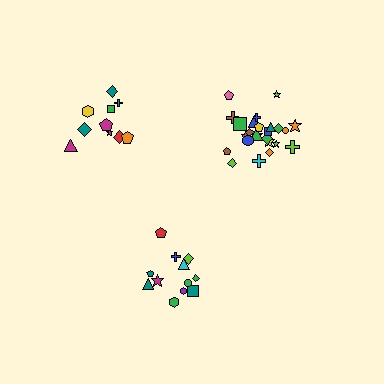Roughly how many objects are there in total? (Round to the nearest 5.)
Roughly 45 objects in total.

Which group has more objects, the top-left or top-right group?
The top-right group.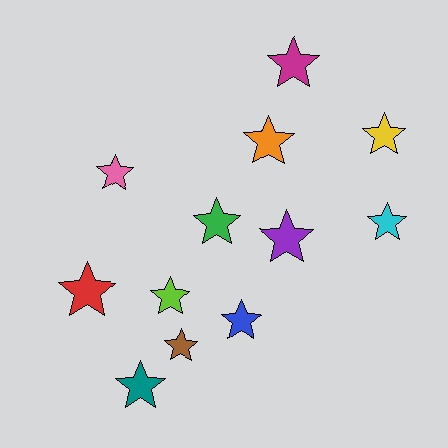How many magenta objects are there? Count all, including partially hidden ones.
There is 1 magenta object.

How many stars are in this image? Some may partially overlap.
There are 12 stars.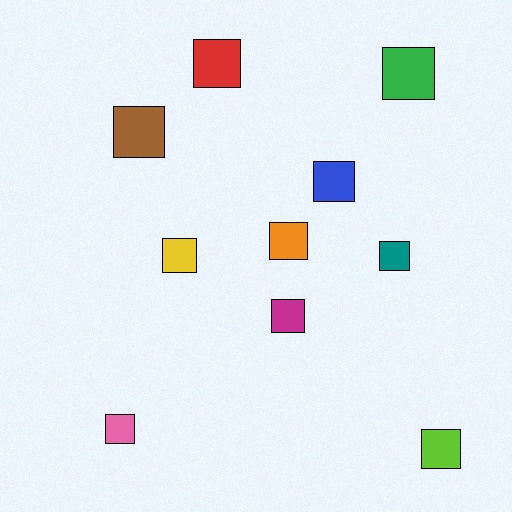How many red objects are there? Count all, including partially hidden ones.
There is 1 red object.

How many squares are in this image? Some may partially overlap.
There are 10 squares.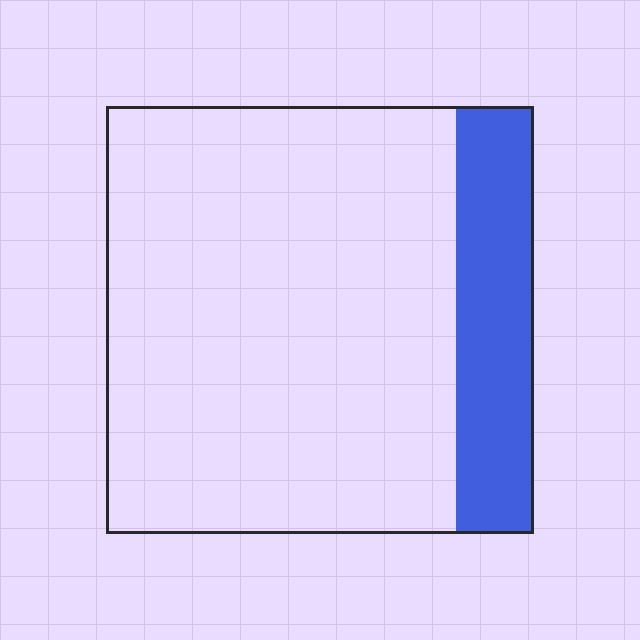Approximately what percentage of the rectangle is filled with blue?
Approximately 20%.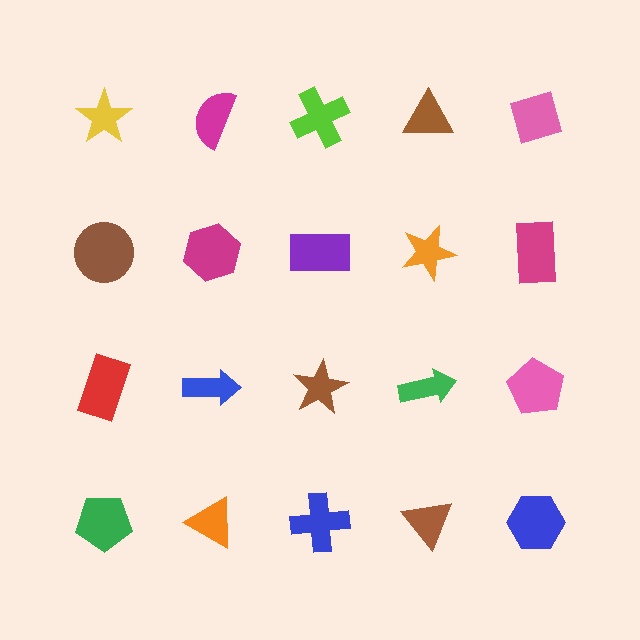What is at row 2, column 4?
An orange star.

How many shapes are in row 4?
5 shapes.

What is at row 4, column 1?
A green pentagon.